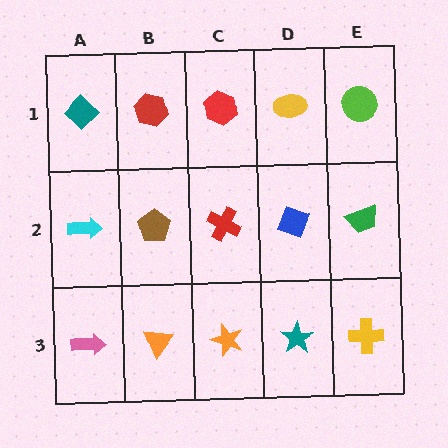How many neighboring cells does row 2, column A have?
3.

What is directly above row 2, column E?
A lime circle.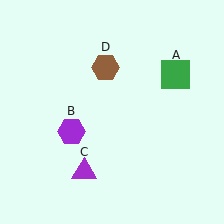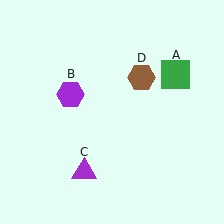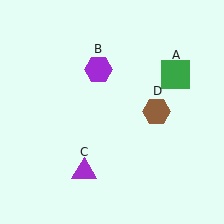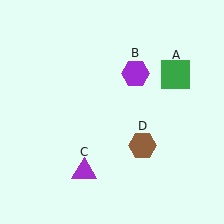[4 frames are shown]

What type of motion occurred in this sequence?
The purple hexagon (object B), brown hexagon (object D) rotated clockwise around the center of the scene.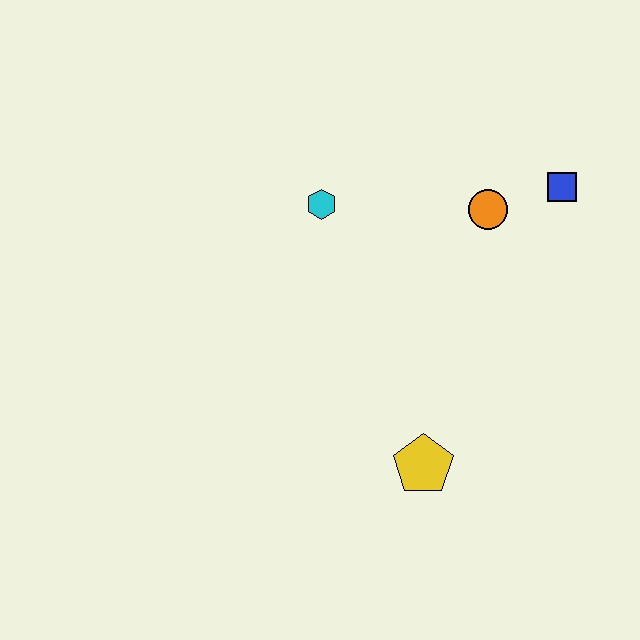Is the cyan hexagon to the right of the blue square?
No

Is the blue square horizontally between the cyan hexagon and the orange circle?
No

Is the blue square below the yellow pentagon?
No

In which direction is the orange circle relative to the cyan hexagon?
The orange circle is to the right of the cyan hexagon.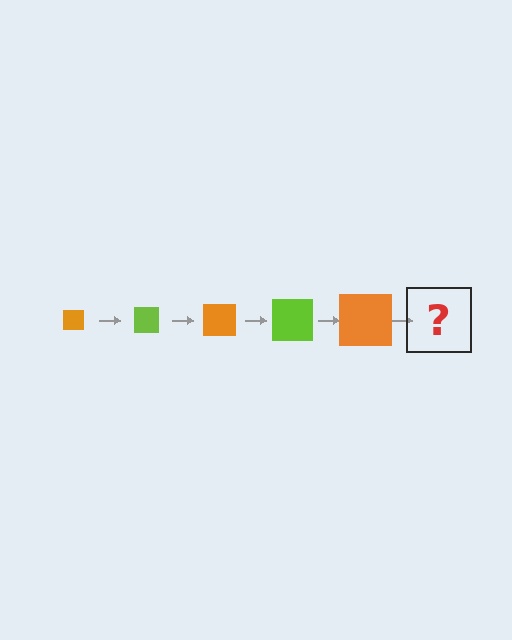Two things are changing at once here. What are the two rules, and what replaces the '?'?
The two rules are that the square grows larger each step and the color cycles through orange and lime. The '?' should be a lime square, larger than the previous one.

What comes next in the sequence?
The next element should be a lime square, larger than the previous one.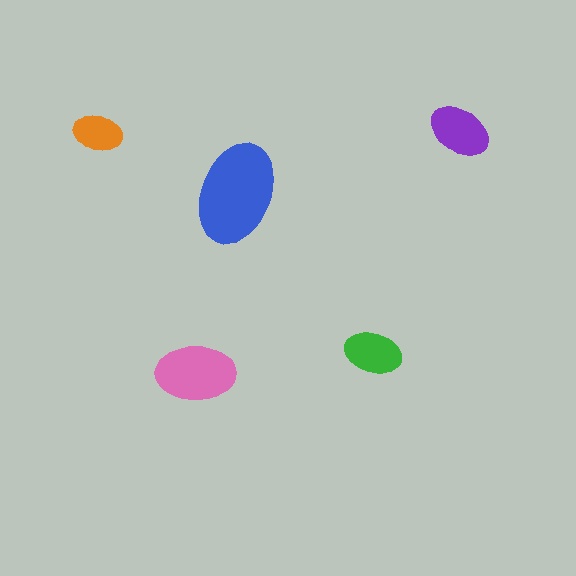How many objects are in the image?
There are 5 objects in the image.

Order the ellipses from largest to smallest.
the blue one, the pink one, the purple one, the green one, the orange one.